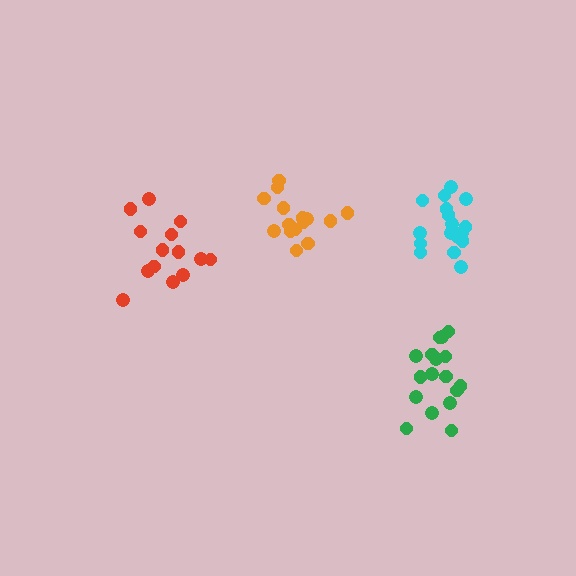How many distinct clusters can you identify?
There are 4 distinct clusters.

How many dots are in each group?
Group 1: 14 dots, Group 2: 15 dots, Group 3: 17 dots, Group 4: 17 dots (63 total).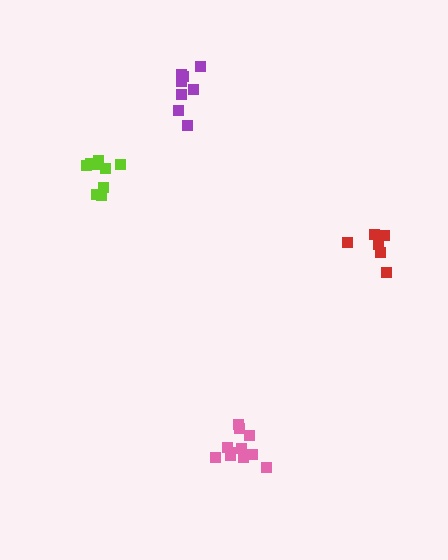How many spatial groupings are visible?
There are 4 spatial groupings.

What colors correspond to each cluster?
The clusters are colored: red, pink, purple, lime.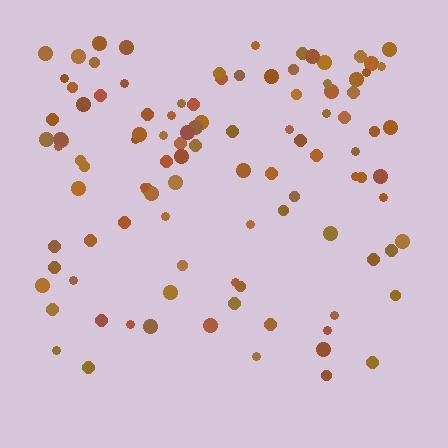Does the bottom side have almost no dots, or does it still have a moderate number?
Still a moderate number, just noticeably fewer than the top.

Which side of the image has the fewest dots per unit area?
The bottom.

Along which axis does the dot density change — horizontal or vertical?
Vertical.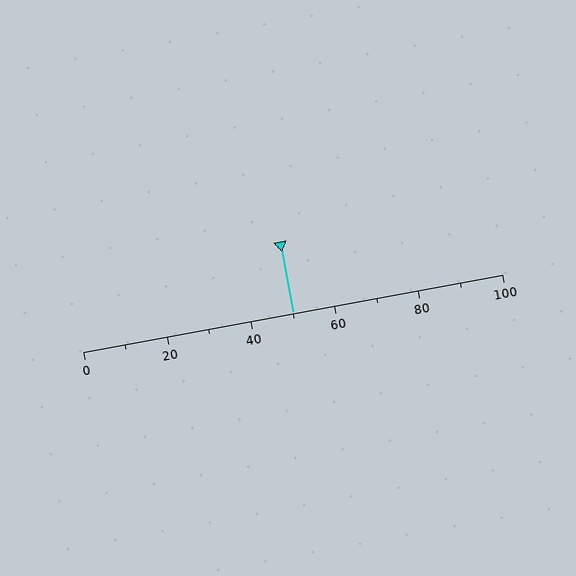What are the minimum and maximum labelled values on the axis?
The axis runs from 0 to 100.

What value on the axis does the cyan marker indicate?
The marker indicates approximately 50.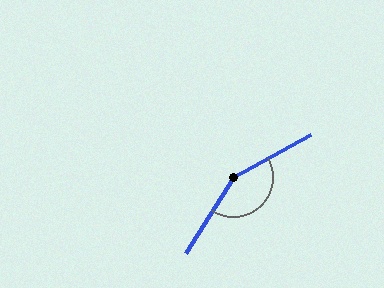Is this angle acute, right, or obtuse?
It is obtuse.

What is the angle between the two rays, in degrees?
Approximately 151 degrees.